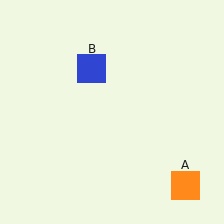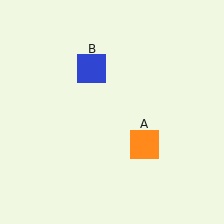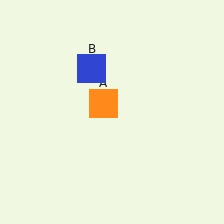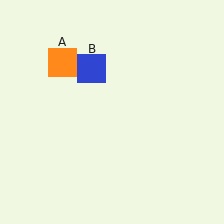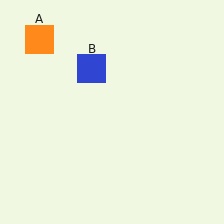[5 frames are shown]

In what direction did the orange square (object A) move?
The orange square (object A) moved up and to the left.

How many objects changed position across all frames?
1 object changed position: orange square (object A).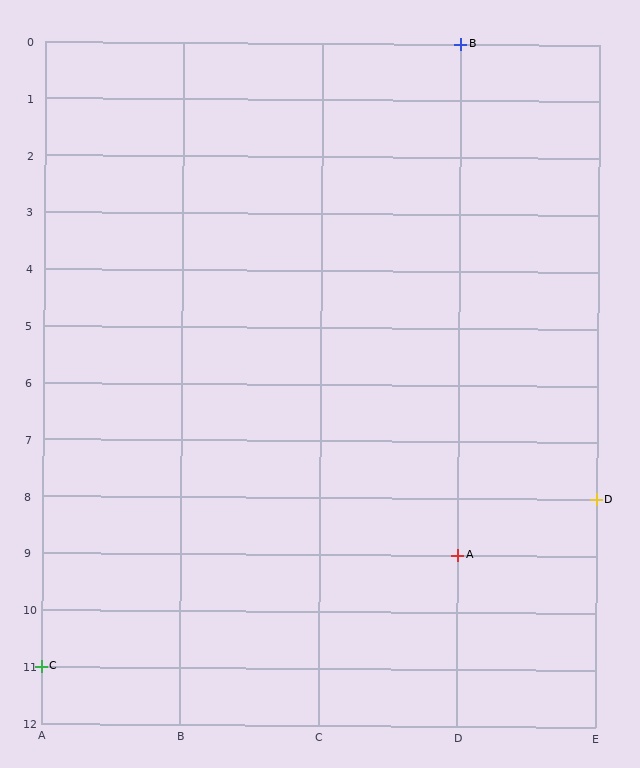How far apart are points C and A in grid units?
Points C and A are 3 columns and 2 rows apart (about 3.6 grid units diagonally).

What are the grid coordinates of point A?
Point A is at grid coordinates (D, 9).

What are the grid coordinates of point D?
Point D is at grid coordinates (E, 8).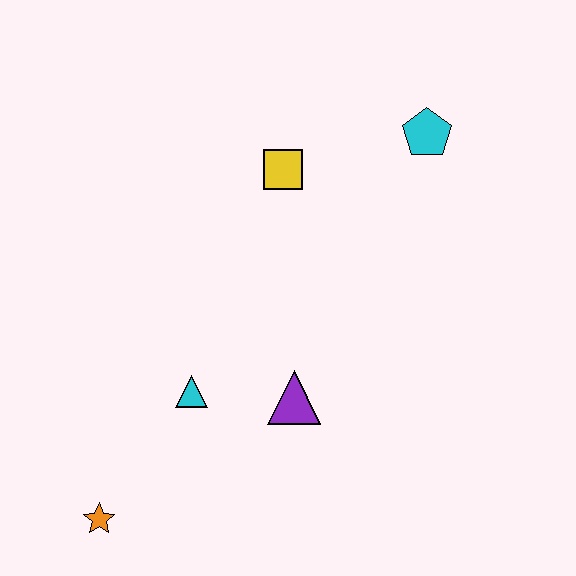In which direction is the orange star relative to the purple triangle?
The orange star is to the left of the purple triangle.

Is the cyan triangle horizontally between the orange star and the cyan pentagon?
Yes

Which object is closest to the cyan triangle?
The purple triangle is closest to the cyan triangle.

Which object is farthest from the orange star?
The cyan pentagon is farthest from the orange star.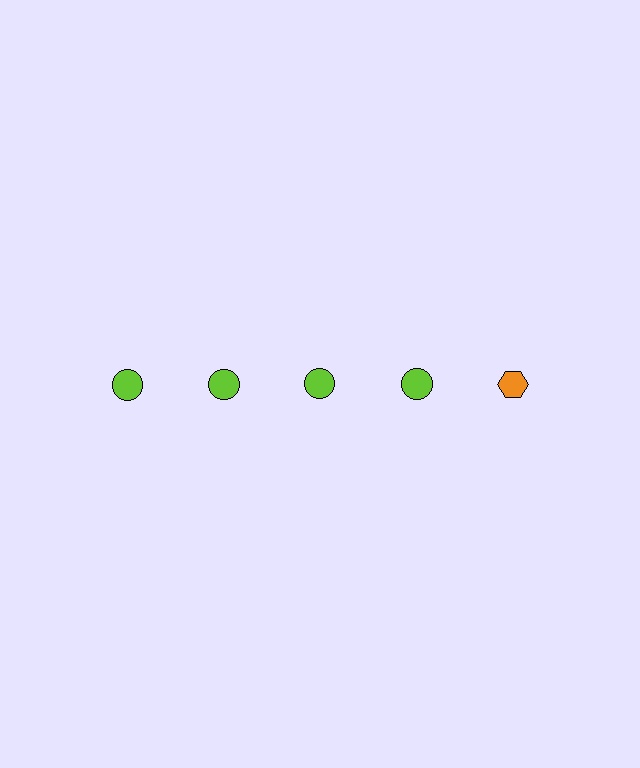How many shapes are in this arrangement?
There are 5 shapes arranged in a grid pattern.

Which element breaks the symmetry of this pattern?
The orange hexagon in the top row, rightmost column breaks the symmetry. All other shapes are lime circles.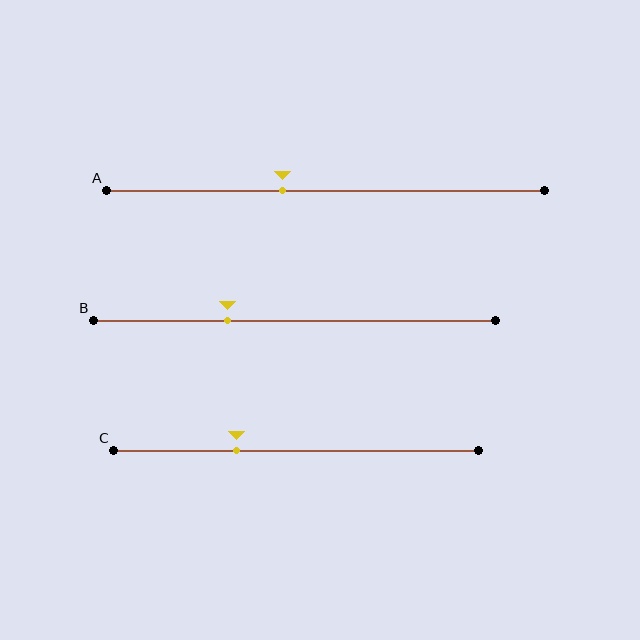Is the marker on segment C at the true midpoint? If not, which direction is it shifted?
No, the marker on segment C is shifted to the left by about 16% of the segment length.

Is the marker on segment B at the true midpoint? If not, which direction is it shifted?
No, the marker on segment B is shifted to the left by about 17% of the segment length.